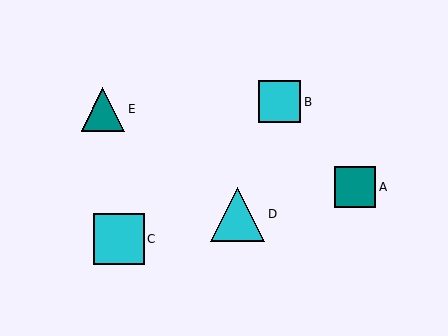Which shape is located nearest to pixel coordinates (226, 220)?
The cyan triangle (labeled D) at (238, 214) is nearest to that location.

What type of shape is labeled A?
Shape A is a teal square.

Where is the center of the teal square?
The center of the teal square is at (355, 187).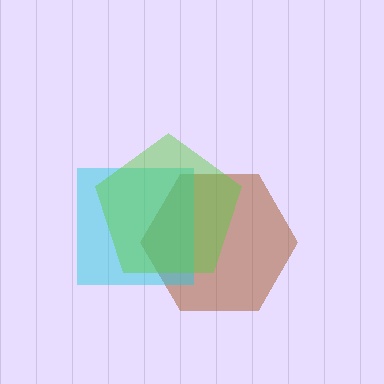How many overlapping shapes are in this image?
There are 3 overlapping shapes in the image.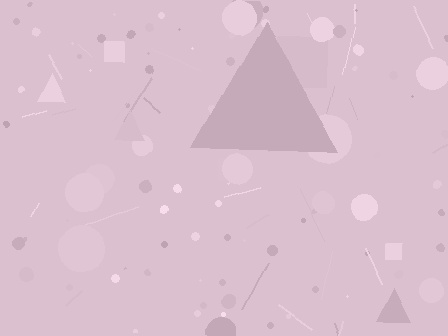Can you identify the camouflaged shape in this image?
The camouflaged shape is a triangle.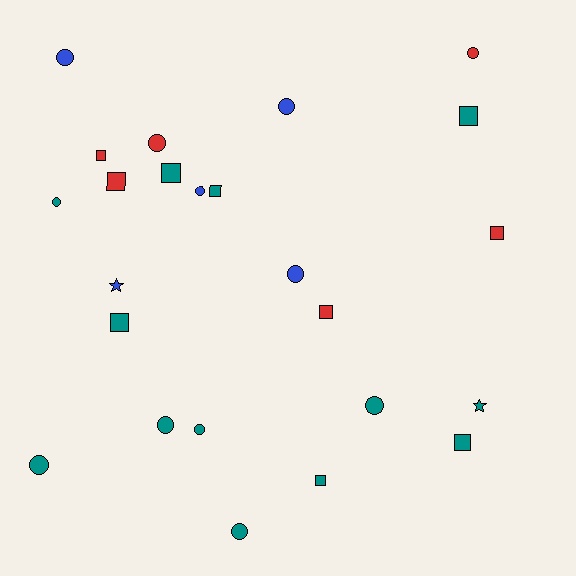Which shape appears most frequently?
Circle, with 12 objects.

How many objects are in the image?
There are 24 objects.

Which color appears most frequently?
Teal, with 13 objects.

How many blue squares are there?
There are no blue squares.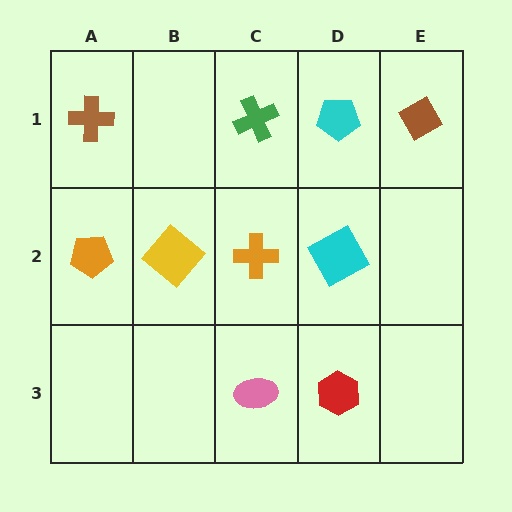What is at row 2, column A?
An orange pentagon.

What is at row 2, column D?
A cyan square.